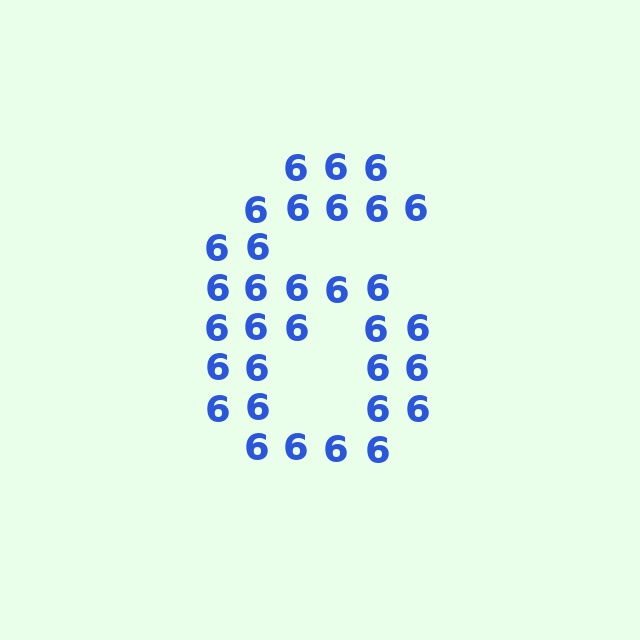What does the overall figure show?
The overall figure shows the digit 6.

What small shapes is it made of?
It is made of small digit 6's.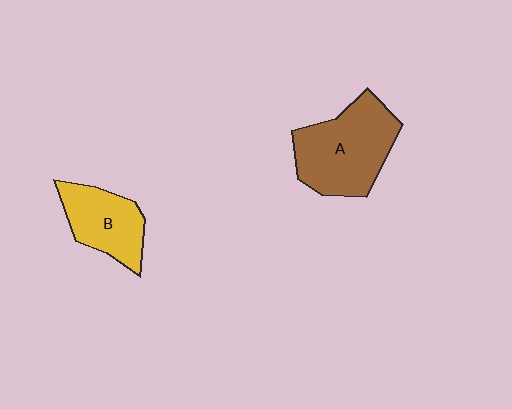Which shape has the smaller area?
Shape B (yellow).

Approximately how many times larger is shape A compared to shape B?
Approximately 1.5 times.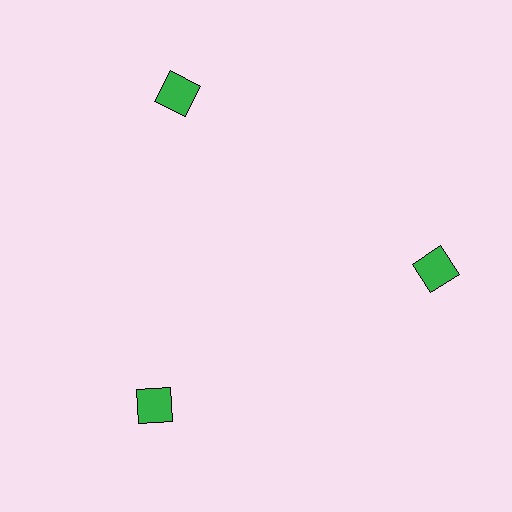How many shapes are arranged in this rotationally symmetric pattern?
There are 3 shapes, arranged in 3 groups of 1.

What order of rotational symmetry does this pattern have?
This pattern has 3-fold rotational symmetry.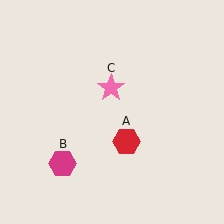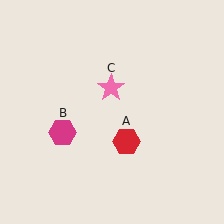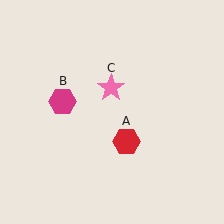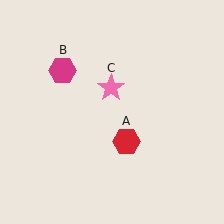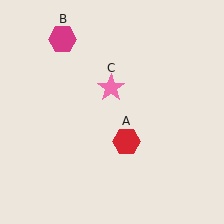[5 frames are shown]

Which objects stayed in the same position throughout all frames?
Red hexagon (object A) and pink star (object C) remained stationary.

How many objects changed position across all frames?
1 object changed position: magenta hexagon (object B).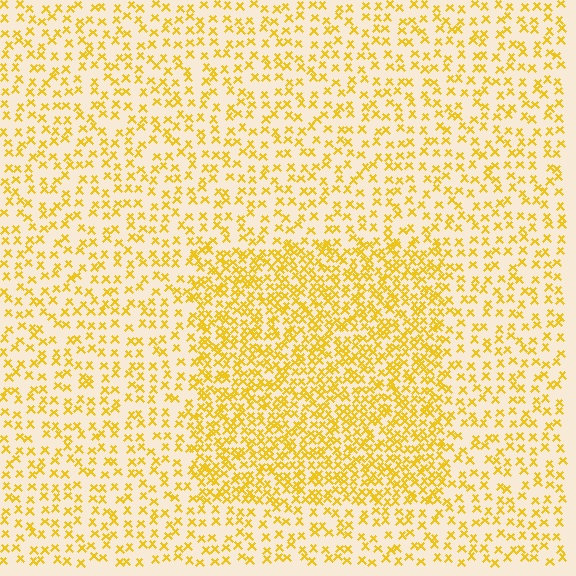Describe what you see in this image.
The image contains small yellow elements arranged at two different densities. A rectangle-shaped region is visible where the elements are more densely packed than the surrounding area.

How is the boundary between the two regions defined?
The boundary is defined by a change in element density (approximately 2.1x ratio). All elements are the same color, size, and shape.